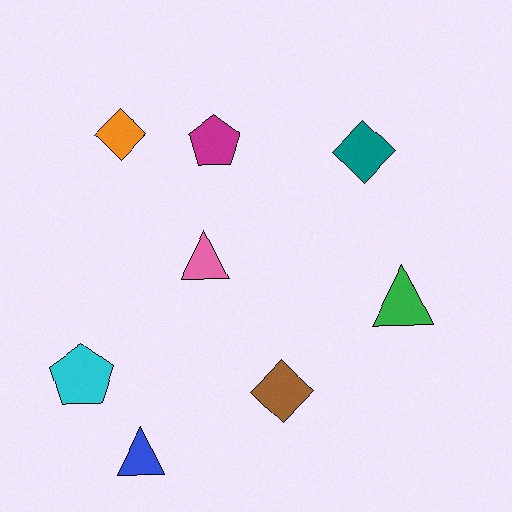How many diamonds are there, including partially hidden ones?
There are 3 diamonds.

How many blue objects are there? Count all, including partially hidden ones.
There is 1 blue object.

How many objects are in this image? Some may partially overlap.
There are 8 objects.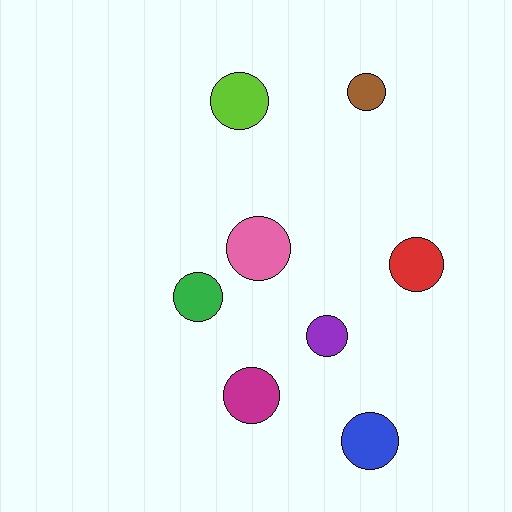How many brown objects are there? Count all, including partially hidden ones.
There is 1 brown object.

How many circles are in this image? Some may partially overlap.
There are 8 circles.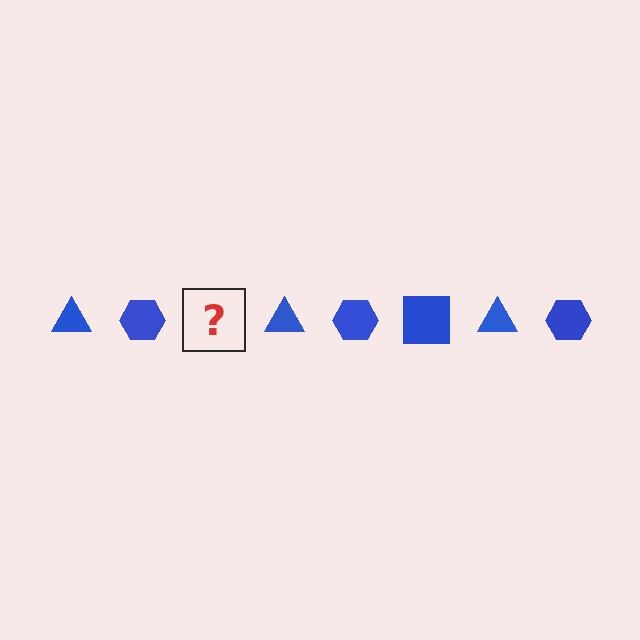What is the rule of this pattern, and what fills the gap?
The rule is that the pattern cycles through triangle, hexagon, square shapes in blue. The gap should be filled with a blue square.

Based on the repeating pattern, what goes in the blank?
The blank should be a blue square.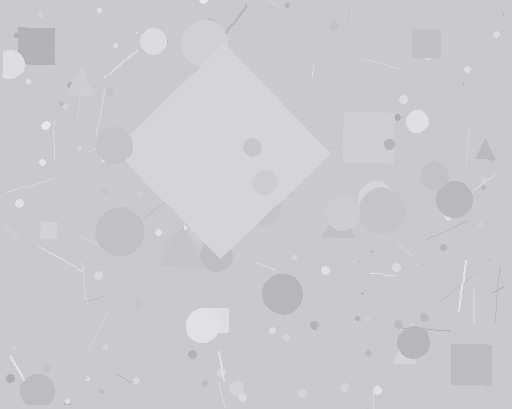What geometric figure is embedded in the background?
A diamond is embedded in the background.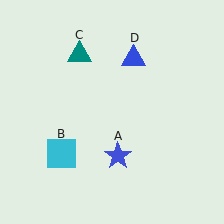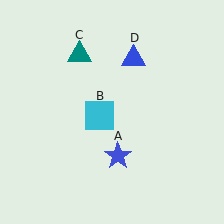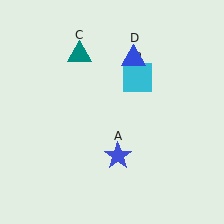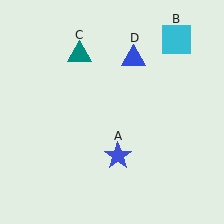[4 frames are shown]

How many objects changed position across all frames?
1 object changed position: cyan square (object B).